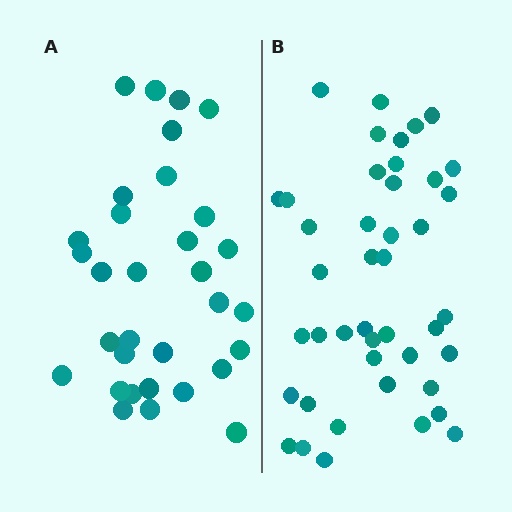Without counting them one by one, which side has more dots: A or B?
Region B (the right region) has more dots.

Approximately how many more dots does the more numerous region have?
Region B has roughly 12 or so more dots than region A.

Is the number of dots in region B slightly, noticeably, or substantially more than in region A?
Region B has noticeably more, but not dramatically so. The ratio is roughly 1.3 to 1.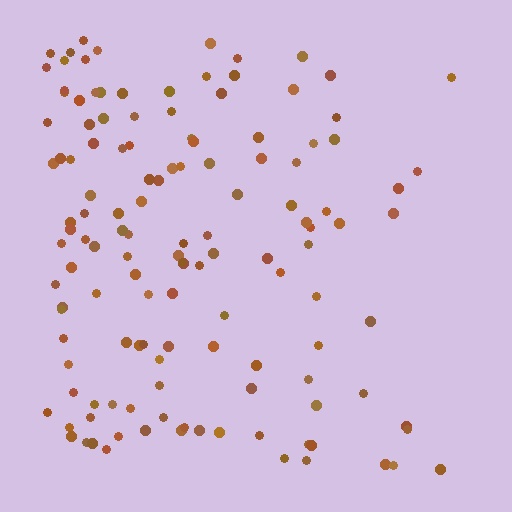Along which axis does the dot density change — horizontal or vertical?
Horizontal.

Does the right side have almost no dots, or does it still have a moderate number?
Still a moderate number, just noticeably fewer than the left.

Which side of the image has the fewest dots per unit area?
The right.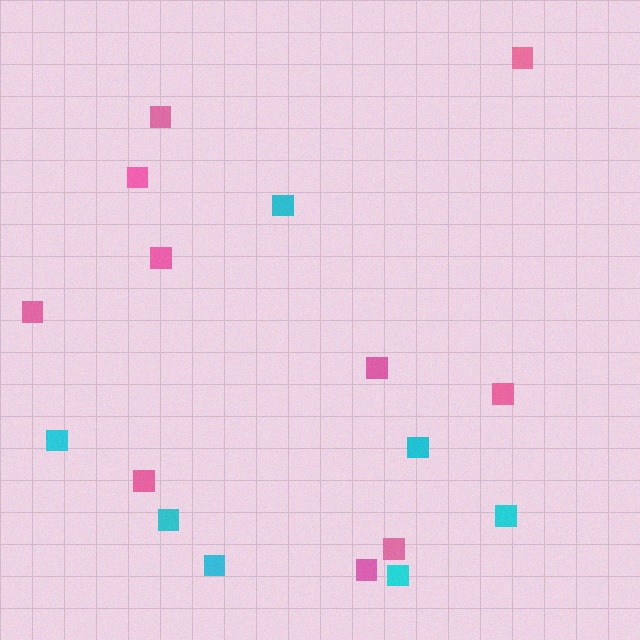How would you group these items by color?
There are 2 groups: one group of cyan squares (7) and one group of pink squares (10).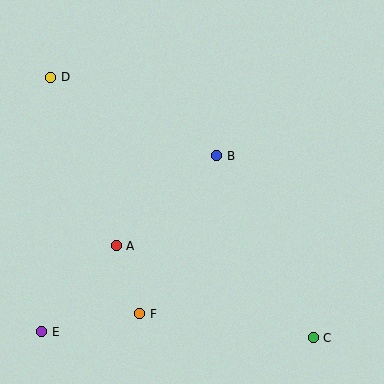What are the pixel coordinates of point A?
Point A is at (116, 246).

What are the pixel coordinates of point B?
Point B is at (217, 156).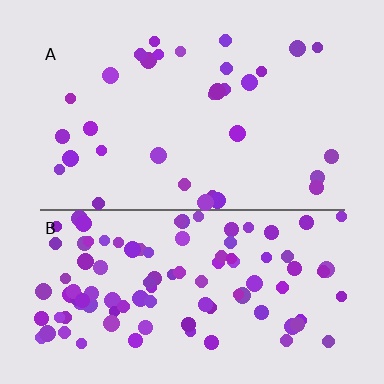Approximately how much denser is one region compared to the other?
Approximately 3.2× — region B over region A.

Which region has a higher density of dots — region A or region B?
B (the bottom).